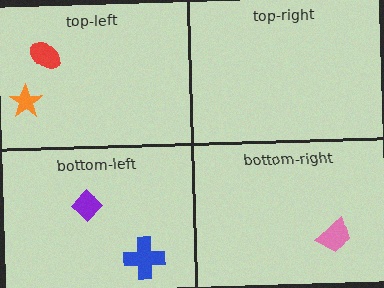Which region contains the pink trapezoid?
The bottom-right region.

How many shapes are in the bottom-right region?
1.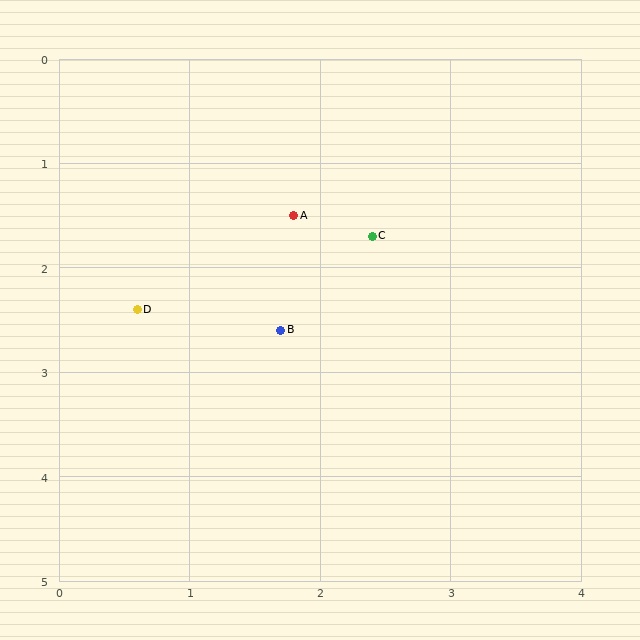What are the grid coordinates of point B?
Point B is at approximately (1.7, 2.6).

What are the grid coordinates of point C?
Point C is at approximately (2.4, 1.7).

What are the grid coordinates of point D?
Point D is at approximately (0.6, 2.4).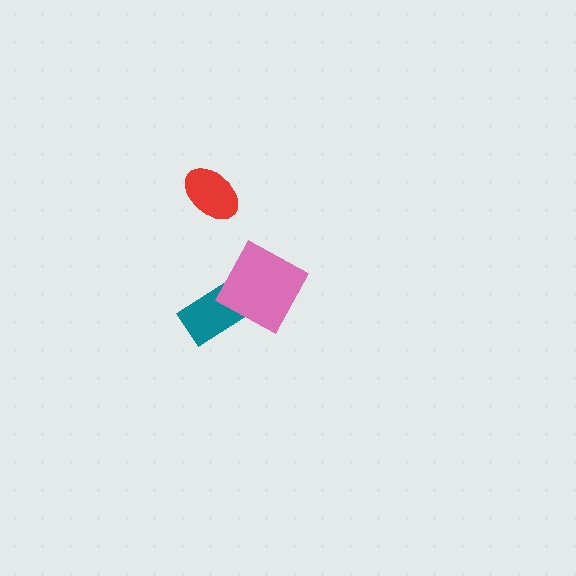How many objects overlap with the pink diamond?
1 object overlaps with the pink diamond.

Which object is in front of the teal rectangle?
The pink diamond is in front of the teal rectangle.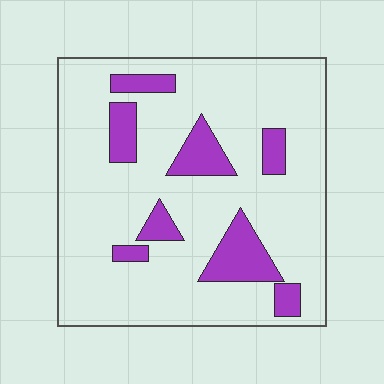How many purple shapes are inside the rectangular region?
8.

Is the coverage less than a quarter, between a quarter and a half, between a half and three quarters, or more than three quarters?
Less than a quarter.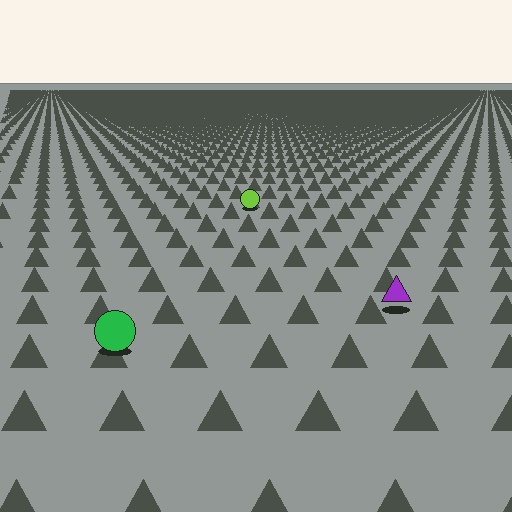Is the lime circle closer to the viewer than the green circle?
No. The green circle is closer — you can tell from the texture gradient: the ground texture is coarser near it.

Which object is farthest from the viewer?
The lime circle is farthest from the viewer. It appears smaller and the ground texture around it is denser.